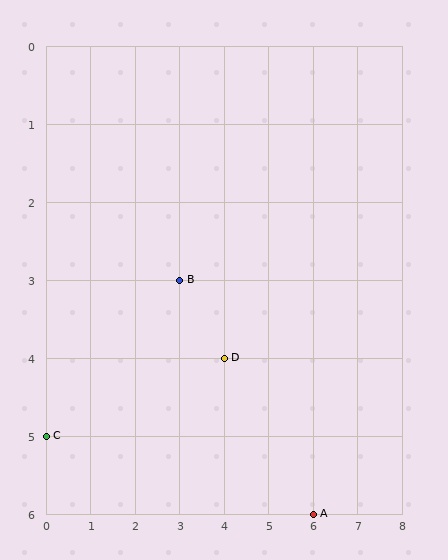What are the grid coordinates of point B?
Point B is at grid coordinates (3, 3).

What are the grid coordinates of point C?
Point C is at grid coordinates (0, 5).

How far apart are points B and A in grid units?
Points B and A are 3 columns and 3 rows apart (about 4.2 grid units diagonally).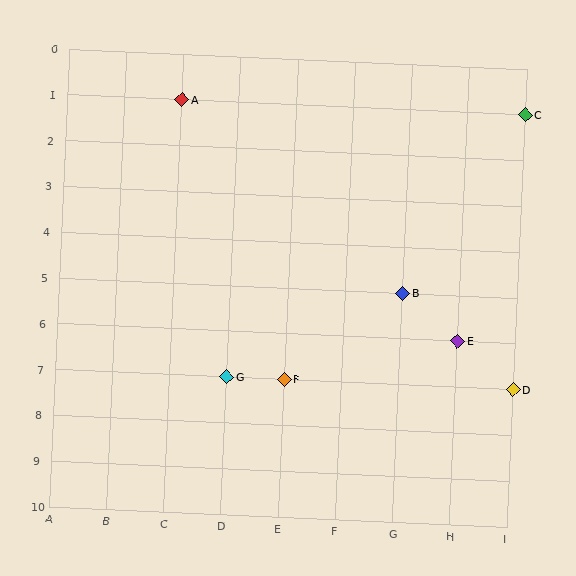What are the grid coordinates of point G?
Point G is at grid coordinates (D, 7).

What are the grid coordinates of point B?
Point B is at grid coordinates (G, 5).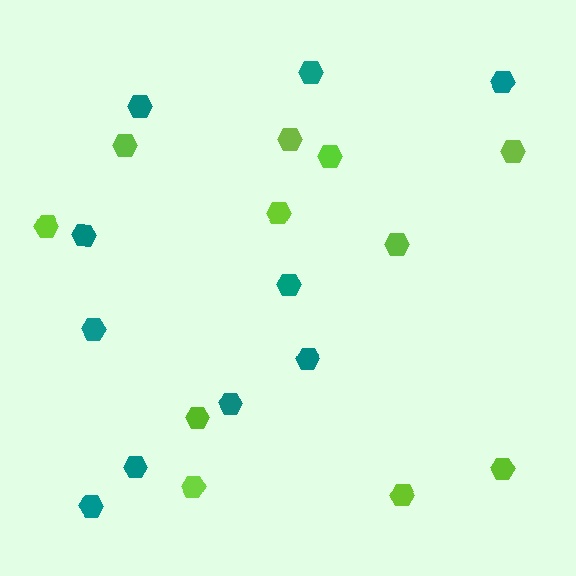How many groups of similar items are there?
There are 2 groups: one group of teal hexagons (10) and one group of lime hexagons (11).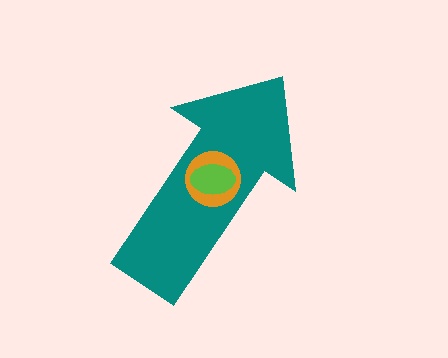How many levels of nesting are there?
3.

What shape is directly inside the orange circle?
The lime ellipse.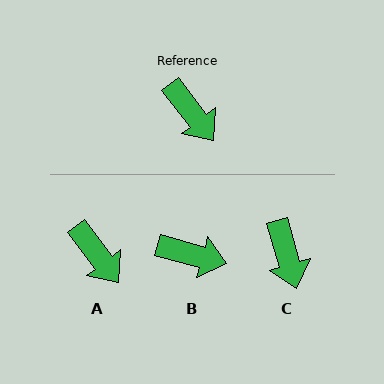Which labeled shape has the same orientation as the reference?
A.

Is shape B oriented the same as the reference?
No, it is off by about 37 degrees.